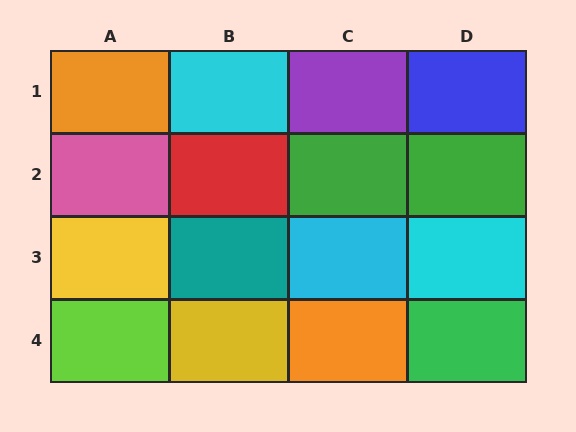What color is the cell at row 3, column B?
Teal.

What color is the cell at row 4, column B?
Yellow.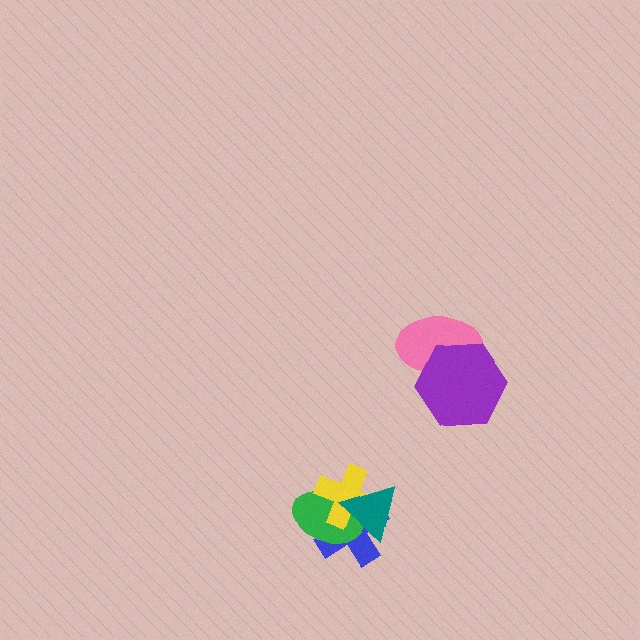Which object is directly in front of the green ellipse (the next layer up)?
The yellow cross is directly in front of the green ellipse.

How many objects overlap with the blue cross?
3 objects overlap with the blue cross.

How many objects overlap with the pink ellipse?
1 object overlaps with the pink ellipse.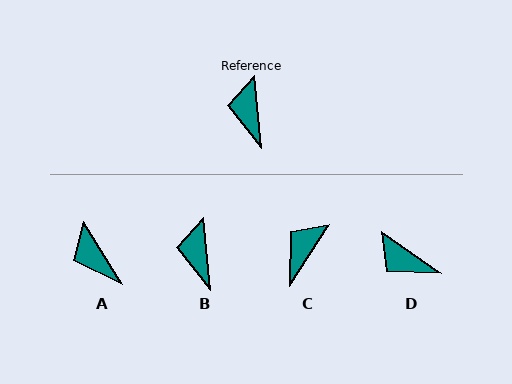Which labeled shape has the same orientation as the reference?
B.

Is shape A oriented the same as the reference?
No, it is off by about 26 degrees.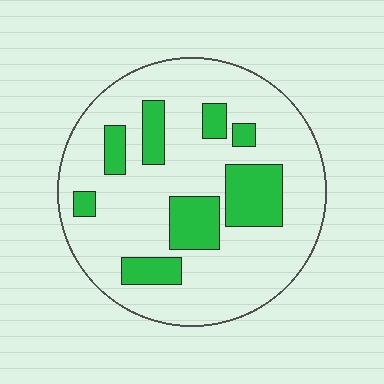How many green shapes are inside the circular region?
8.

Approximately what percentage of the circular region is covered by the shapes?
Approximately 20%.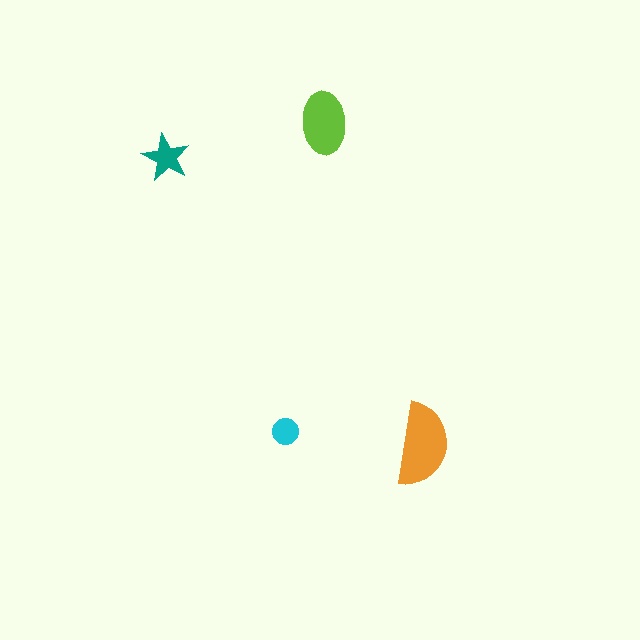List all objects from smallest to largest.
The cyan circle, the teal star, the lime ellipse, the orange semicircle.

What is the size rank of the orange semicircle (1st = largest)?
1st.